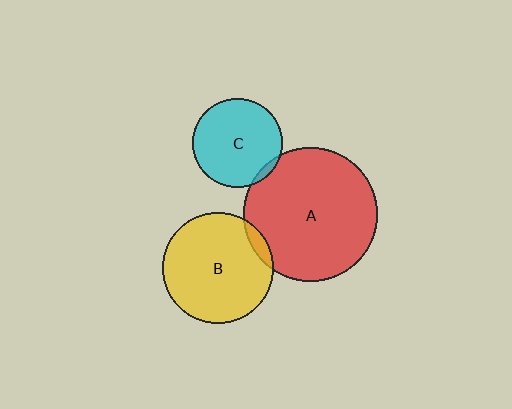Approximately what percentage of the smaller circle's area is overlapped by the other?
Approximately 5%.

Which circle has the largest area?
Circle A (red).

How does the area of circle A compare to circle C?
Approximately 2.2 times.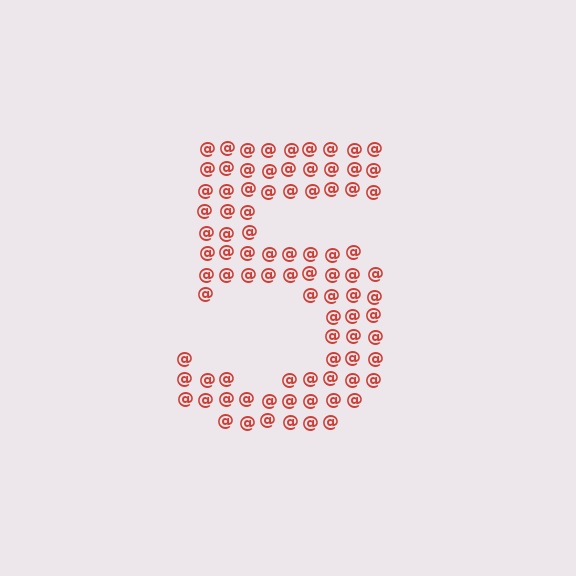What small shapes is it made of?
It is made of small at signs.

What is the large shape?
The large shape is the digit 5.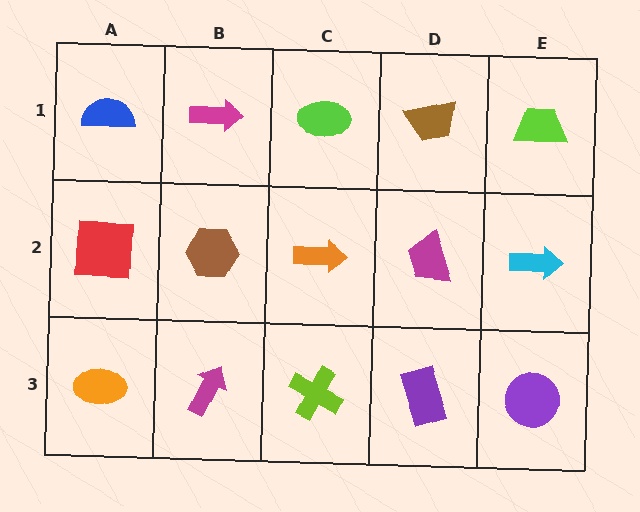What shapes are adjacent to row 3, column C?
An orange arrow (row 2, column C), a magenta arrow (row 3, column B), a purple rectangle (row 3, column D).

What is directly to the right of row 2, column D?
A cyan arrow.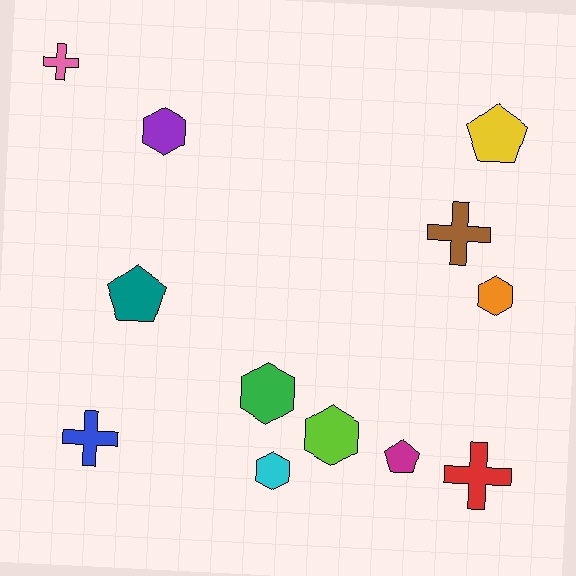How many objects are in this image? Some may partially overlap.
There are 12 objects.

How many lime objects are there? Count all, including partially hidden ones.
There is 1 lime object.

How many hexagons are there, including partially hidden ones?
There are 5 hexagons.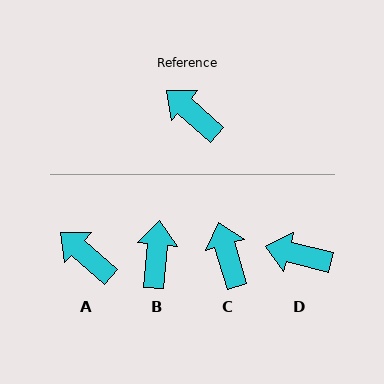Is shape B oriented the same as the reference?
No, it is off by about 54 degrees.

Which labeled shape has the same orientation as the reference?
A.